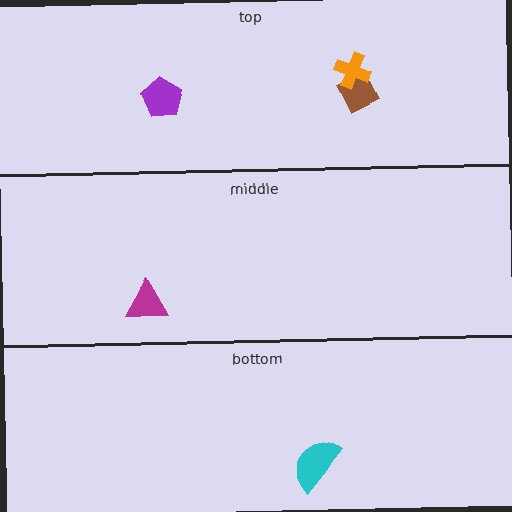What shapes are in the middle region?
The magenta triangle.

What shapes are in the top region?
The purple pentagon, the brown diamond, the orange cross.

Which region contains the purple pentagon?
The top region.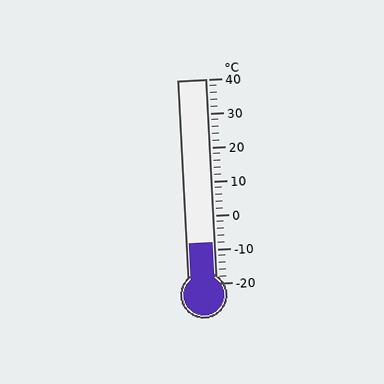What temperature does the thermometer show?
The thermometer shows approximately -8°C.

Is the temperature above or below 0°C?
The temperature is below 0°C.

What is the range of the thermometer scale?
The thermometer scale ranges from -20°C to 40°C.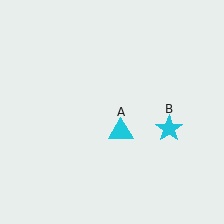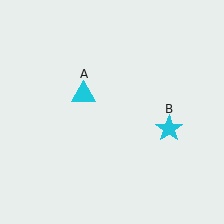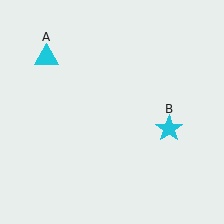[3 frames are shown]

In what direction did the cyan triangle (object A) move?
The cyan triangle (object A) moved up and to the left.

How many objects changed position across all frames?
1 object changed position: cyan triangle (object A).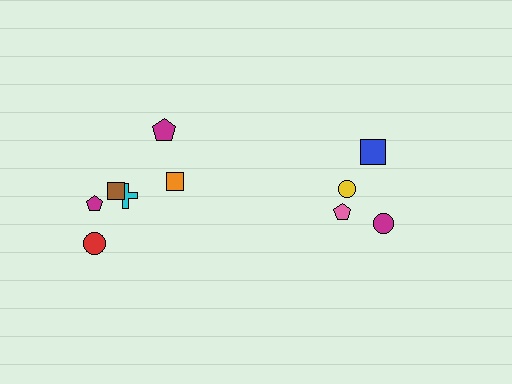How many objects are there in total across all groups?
There are 10 objects.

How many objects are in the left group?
There are 6 objects.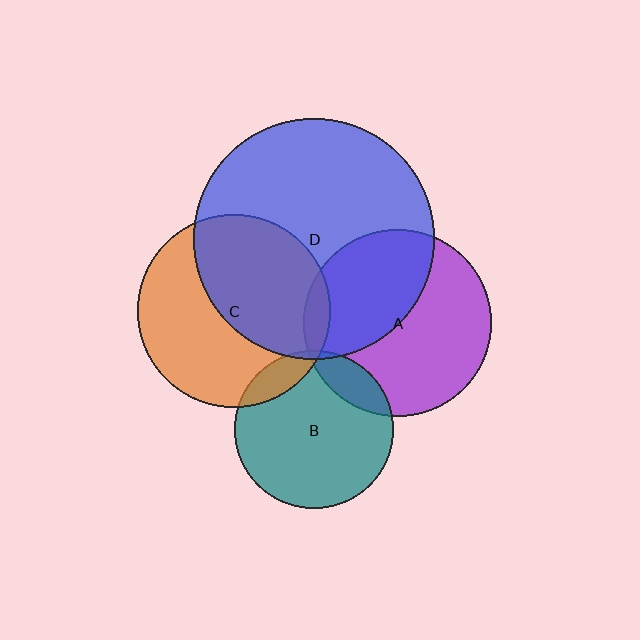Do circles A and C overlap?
Yes.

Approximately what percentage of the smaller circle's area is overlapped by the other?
Approximately 5%.